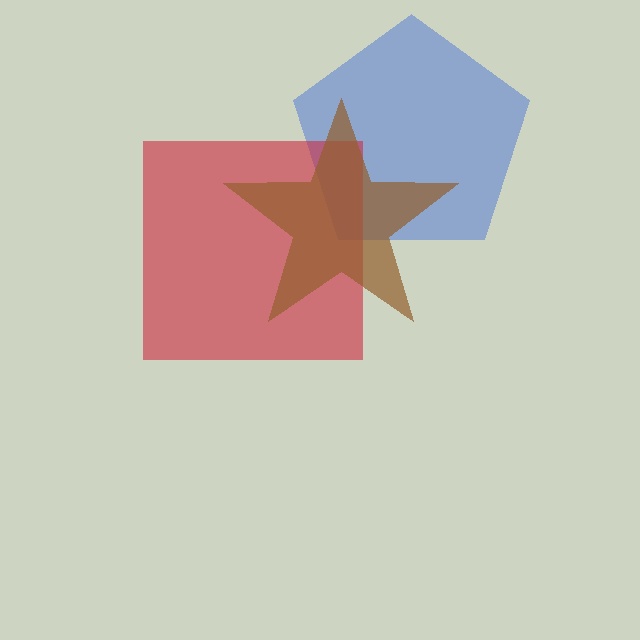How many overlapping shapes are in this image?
There are 3 overlapping shapes in the image.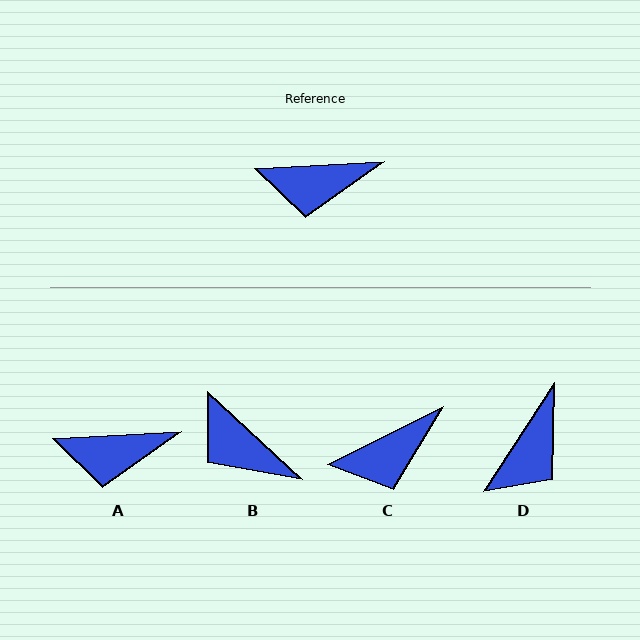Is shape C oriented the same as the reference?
No, it is off by about 23 degrees.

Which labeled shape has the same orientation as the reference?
A.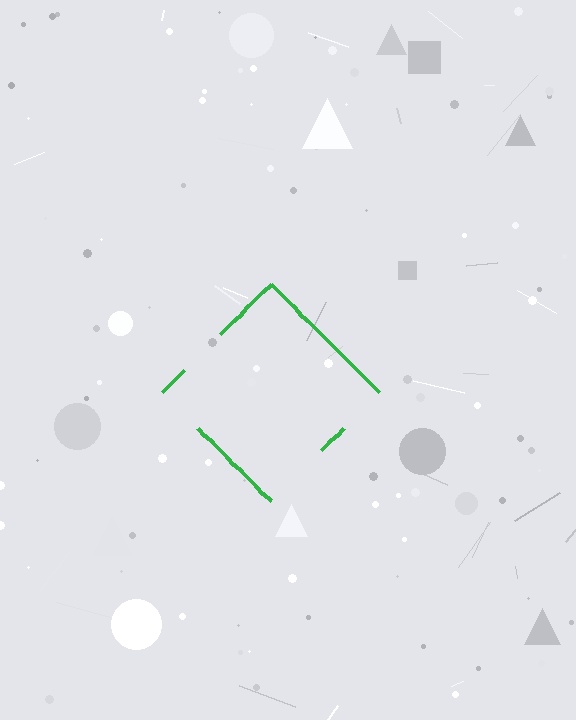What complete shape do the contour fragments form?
The contour fragments form a diamond.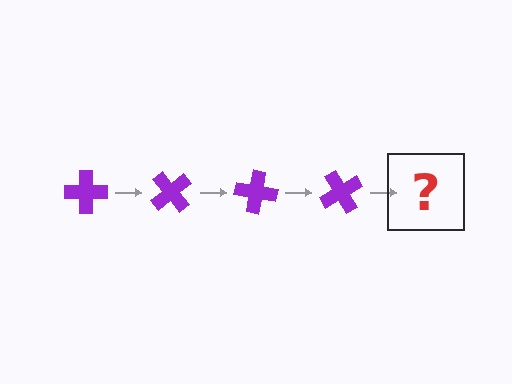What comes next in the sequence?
The next element should be a purple cross rotated 200 degrees.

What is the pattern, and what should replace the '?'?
The pattern is that the cross rotates 50 degrees each step. The '?' should be a purple cross rotated 200 degrees.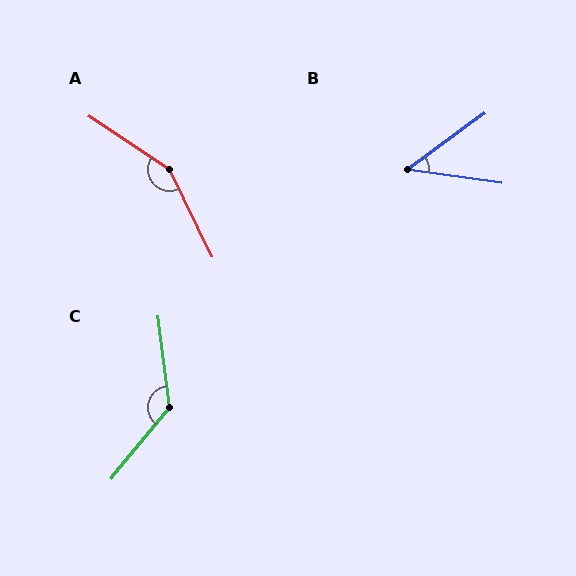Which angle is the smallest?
B, at approximately 45 degrees.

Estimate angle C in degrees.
Approximately 134 degrees.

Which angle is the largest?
A, at approximately 149 degrees.